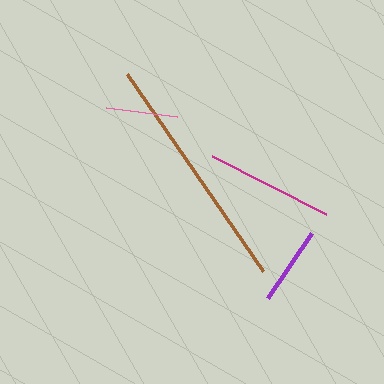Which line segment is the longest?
The brown line is the longest at approximately 239 pixels.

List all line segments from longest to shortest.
From longest to shortest: brown, magenta, purple, pink.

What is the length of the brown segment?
The brown segment is approximately 239 pixels long.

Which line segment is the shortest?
The pink line is the shortest at approximately 72 pixels.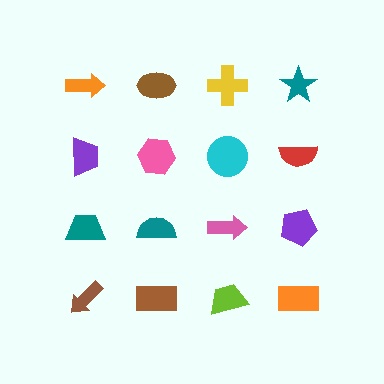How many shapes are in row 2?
4 shapes.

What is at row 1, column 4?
A teal star.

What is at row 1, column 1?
An orange arrow.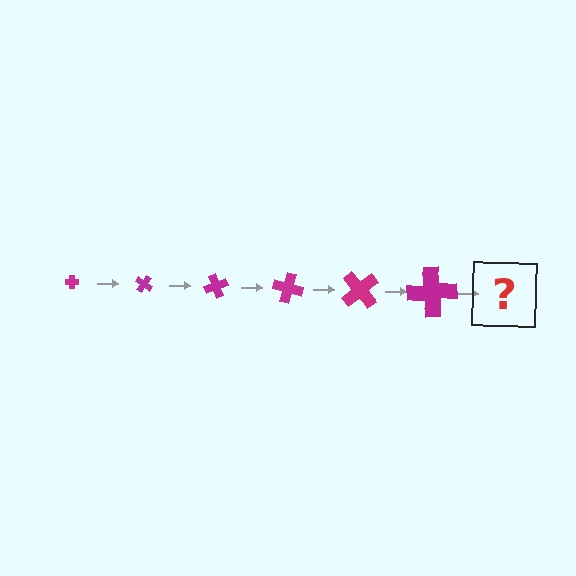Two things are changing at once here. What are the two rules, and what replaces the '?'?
The two rules are that the cross grows larger each step and it rotates 35 degrees each step. The '?' should be a cross, larger than the previous one and rotated 210 degrees from the start.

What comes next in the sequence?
The next element should be a cross, larger than the previous one and rotated 210 degrees from the start.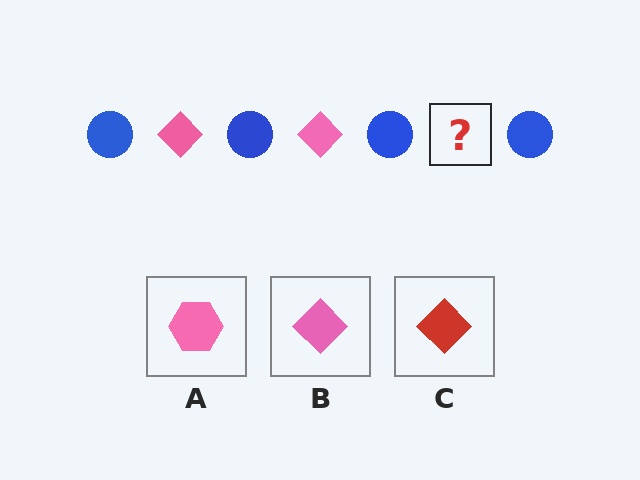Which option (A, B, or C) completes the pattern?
B.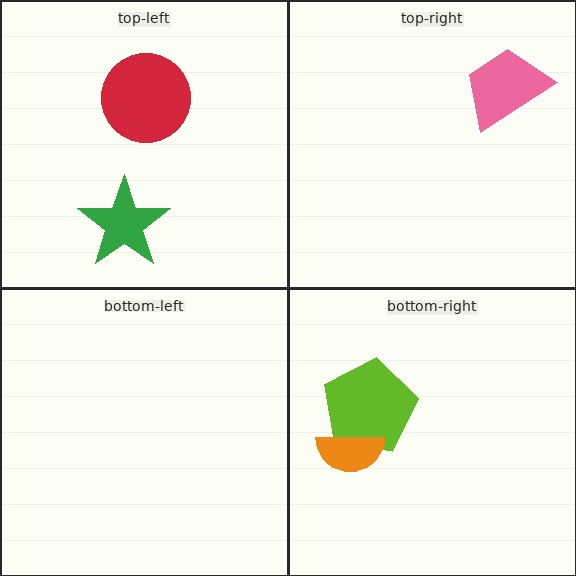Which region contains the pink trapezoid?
The top-right region.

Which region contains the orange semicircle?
The bottom-right region.